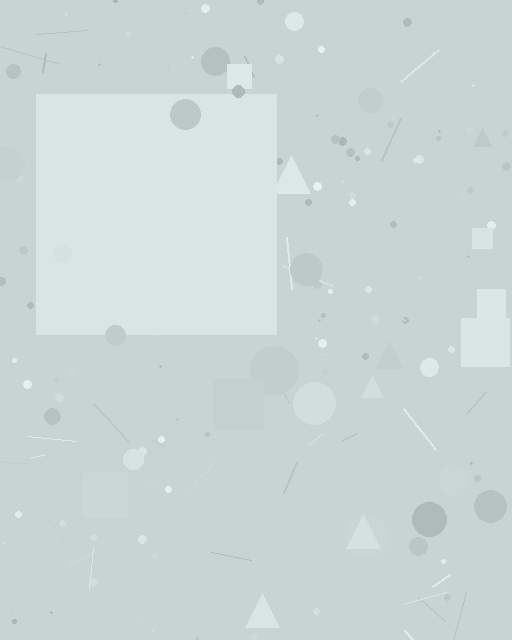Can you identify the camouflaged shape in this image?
The camouflaged shape is a square.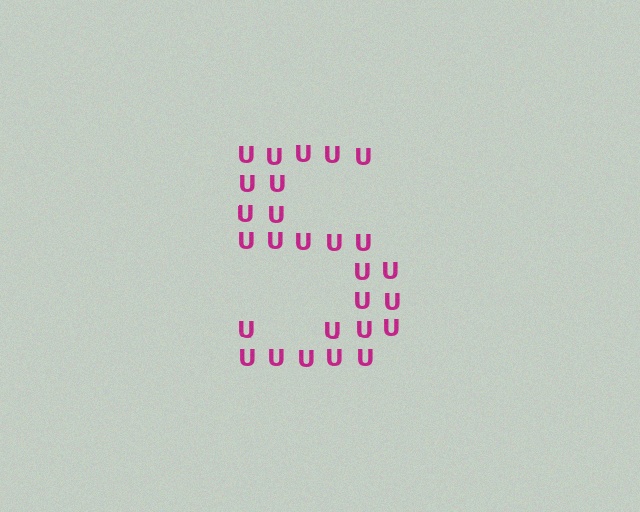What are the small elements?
The small elements are letter U's.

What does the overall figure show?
The overall figure shows the digit 5.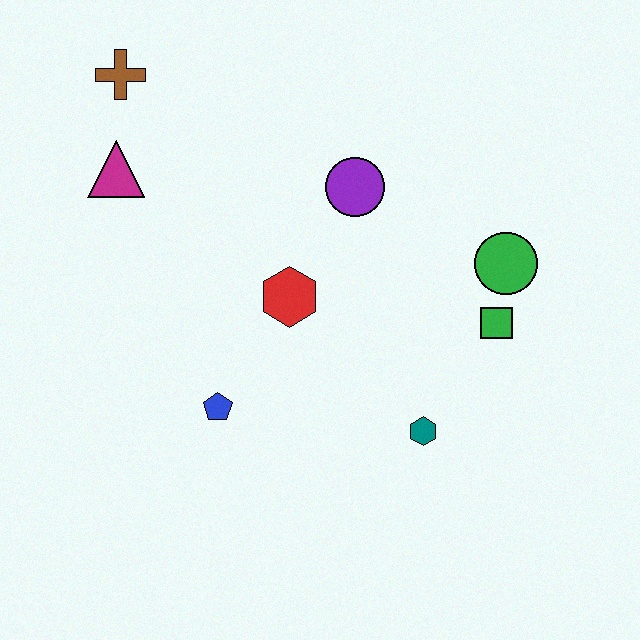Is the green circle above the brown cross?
No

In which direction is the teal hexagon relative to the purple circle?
The teal hexagon is below the purple circle.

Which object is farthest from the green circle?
The brown cross is farthest from the green circle.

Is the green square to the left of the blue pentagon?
No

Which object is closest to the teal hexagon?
The green square is closest to the teal hexagon.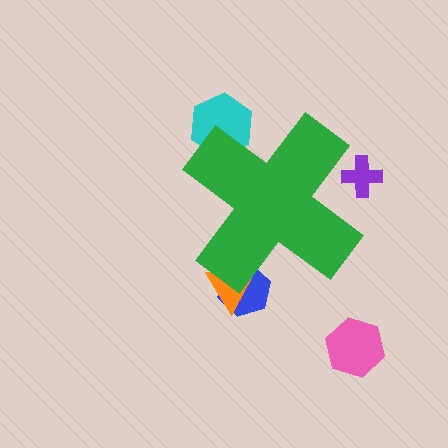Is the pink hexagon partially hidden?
No, the pink hexagon is fully visible.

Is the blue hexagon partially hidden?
Yes, the blue hexagon is partially hidden behind the green cross.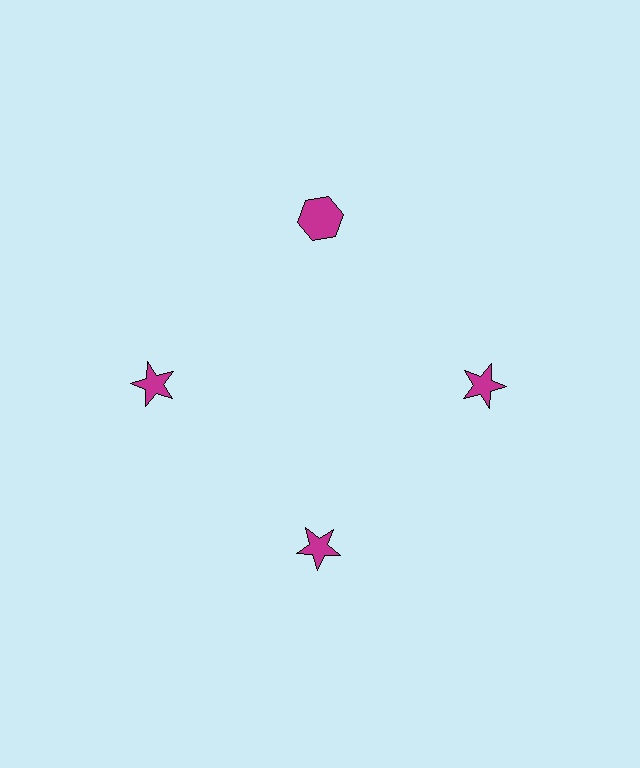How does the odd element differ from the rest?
It has a different shape: hexagon instead of star.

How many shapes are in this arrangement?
There are 4 shapes arranged in a ring pattern.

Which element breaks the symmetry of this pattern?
The magenta hexagon at roughly the 12 o'clock position breaks the symmetry. All other shapes are magenta stars.